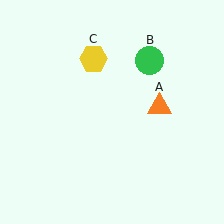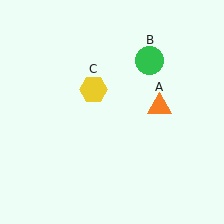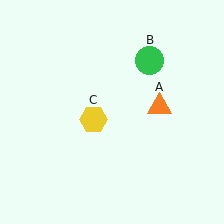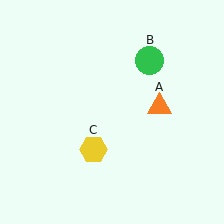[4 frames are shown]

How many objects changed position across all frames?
1 object changed position: yellow hexagon (object C).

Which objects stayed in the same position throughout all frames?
Orange triangle (object A) and green circle (object B) remained stationary.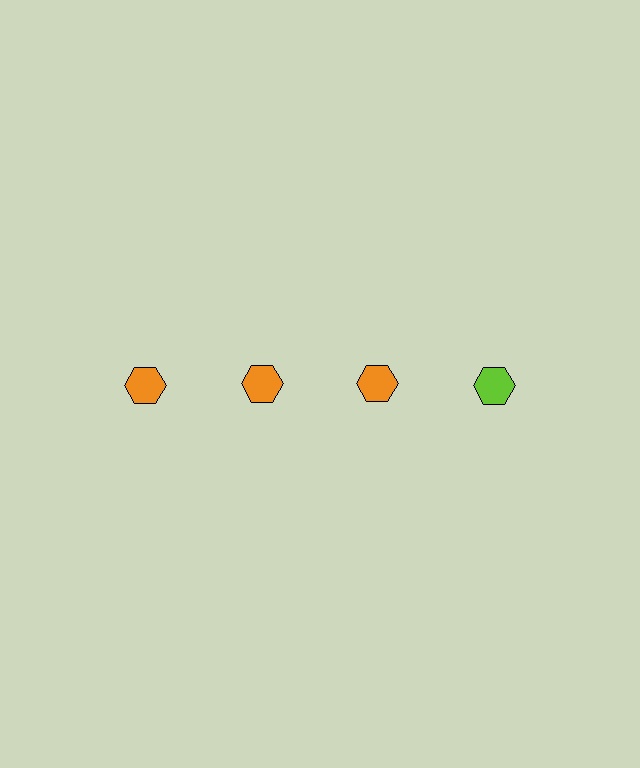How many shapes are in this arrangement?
There are 4 shapes arranged in a grid pattern.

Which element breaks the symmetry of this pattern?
The lime hexagon in the top row, second from right column breaks the symmetry. All other shapes are orange hexagons.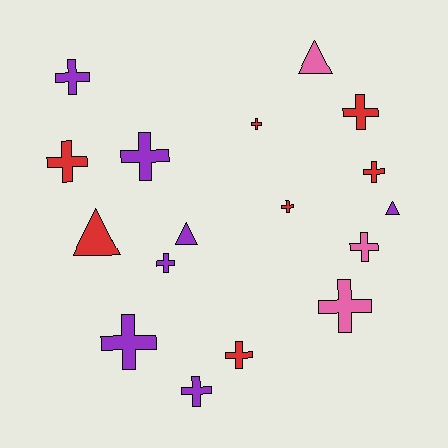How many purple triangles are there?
There are 2 purple triangles.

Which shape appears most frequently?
Cross, with 13 objects.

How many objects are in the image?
There are 17 objects.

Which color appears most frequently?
Red, with 7 objects.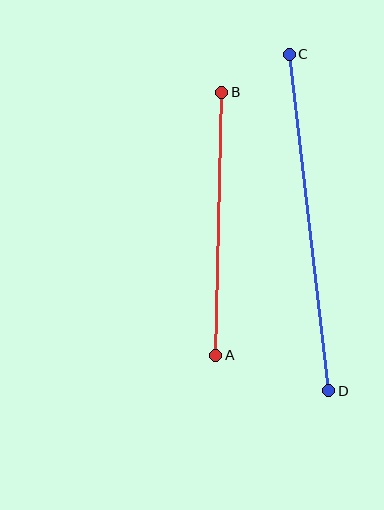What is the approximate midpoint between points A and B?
The midpoint is at approximately (219, 224) pixels.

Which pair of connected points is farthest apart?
Points C and D are farthest apart.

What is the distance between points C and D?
The distance is approximately 338 pixels.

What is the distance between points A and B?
The distance is approximately 263 pixels.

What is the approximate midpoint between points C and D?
The midpoint is at approximately (309, 223) pixels.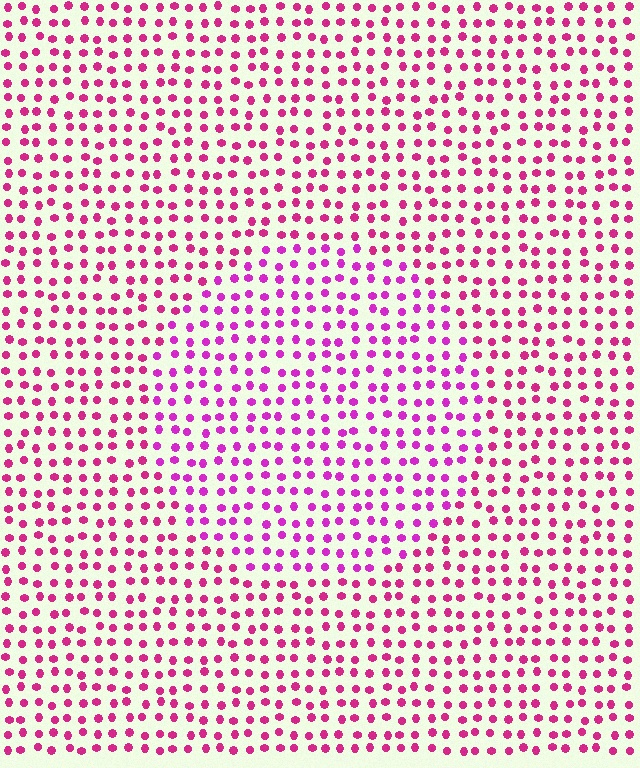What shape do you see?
I see a circle.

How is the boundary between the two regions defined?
The boundary is defined purely by a slight shift in hue (about 23 degrees). Spacing, size, and orientation are identical on both sides.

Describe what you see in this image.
The image is filled with small magenta elements in a uniform arrangement. A circle-shaped region is visible where the elements are tinted to a slightly different hue, forming a subtle color boundary.